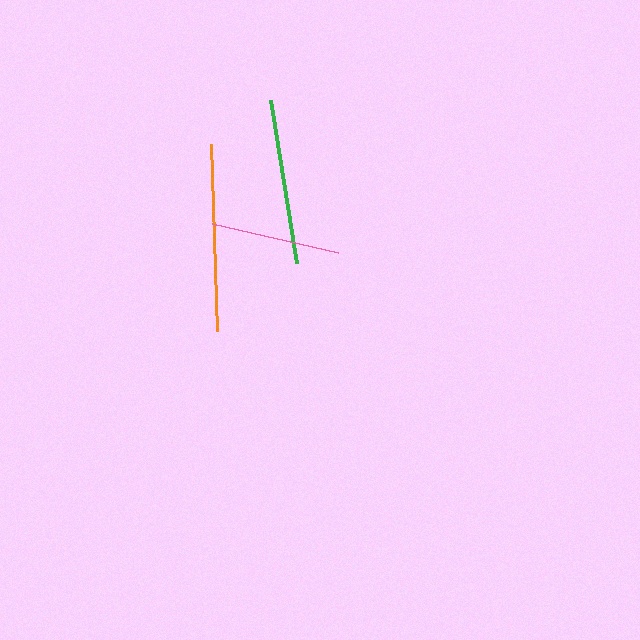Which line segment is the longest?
The orange line is the longest at approximately 187 pixels.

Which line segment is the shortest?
The pink line is the shortest at approximately 129 pixels.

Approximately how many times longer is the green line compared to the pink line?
The green line is approximately 1.3 times the length of the pink line.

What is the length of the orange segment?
The orange segment is approximately 187 pixels long.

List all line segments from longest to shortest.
From longest to shortest: orange, green, pink.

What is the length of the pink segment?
The pink segment is approximately 129 pixels long.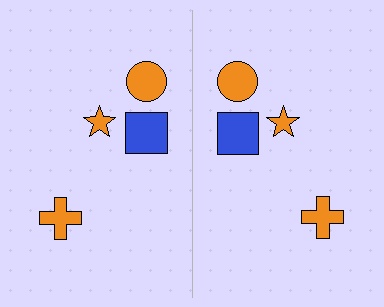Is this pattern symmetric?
Yes, this pattern has bilateral (reflection) symmetry.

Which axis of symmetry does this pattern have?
The pattern has a vertical axis of symmetry running through the center of the image.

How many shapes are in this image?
There are 8 shapes in this image.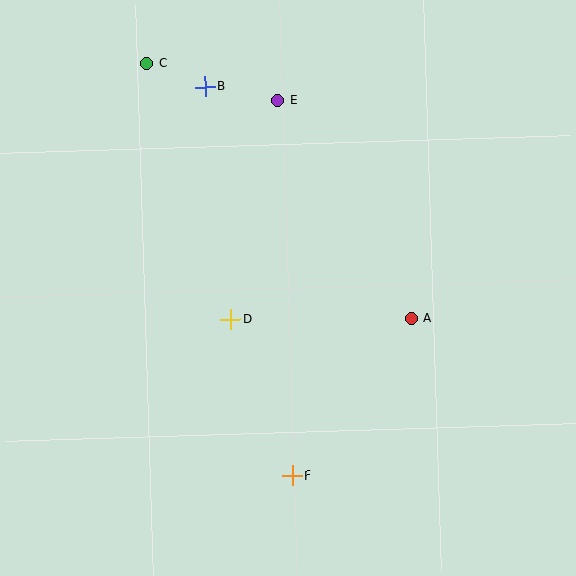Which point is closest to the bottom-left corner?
Point F is closest to the bottom-left corner.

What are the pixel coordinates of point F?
Point F is at (292, 476).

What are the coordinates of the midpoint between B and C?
The midpoint between B and C is at (176, 75).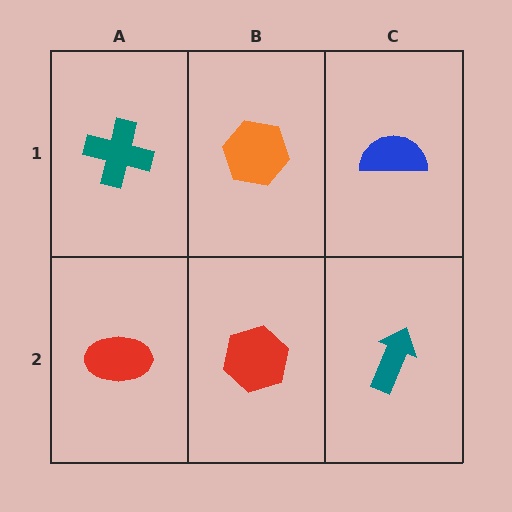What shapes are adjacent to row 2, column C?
A blue semicircle (row 1, column C), a red hexagon (row 2, column B).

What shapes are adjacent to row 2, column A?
A teal cross (row 1, column A), a red hexagon (row 2, column B).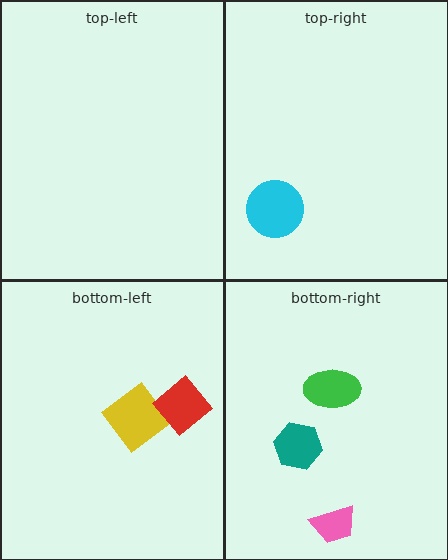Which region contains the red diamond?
The bottom-left region.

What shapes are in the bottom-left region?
The yellow diamond, the red diamond.